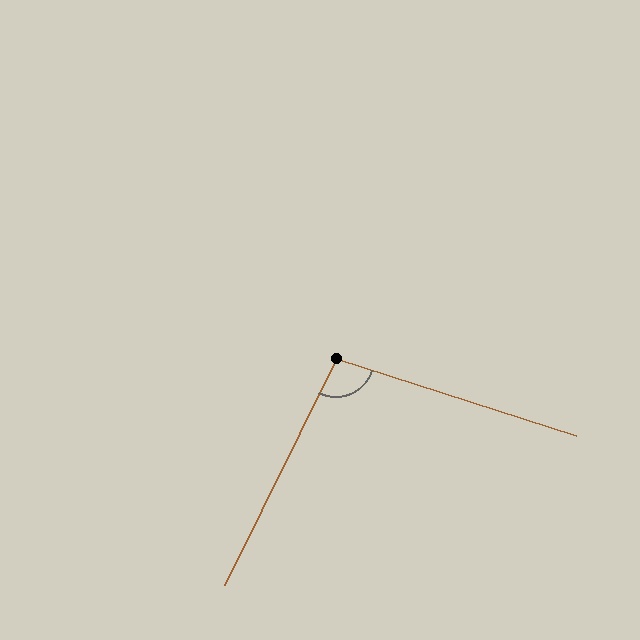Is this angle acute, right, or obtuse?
It is obtuse.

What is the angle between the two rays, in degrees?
Approximately 98 degrees.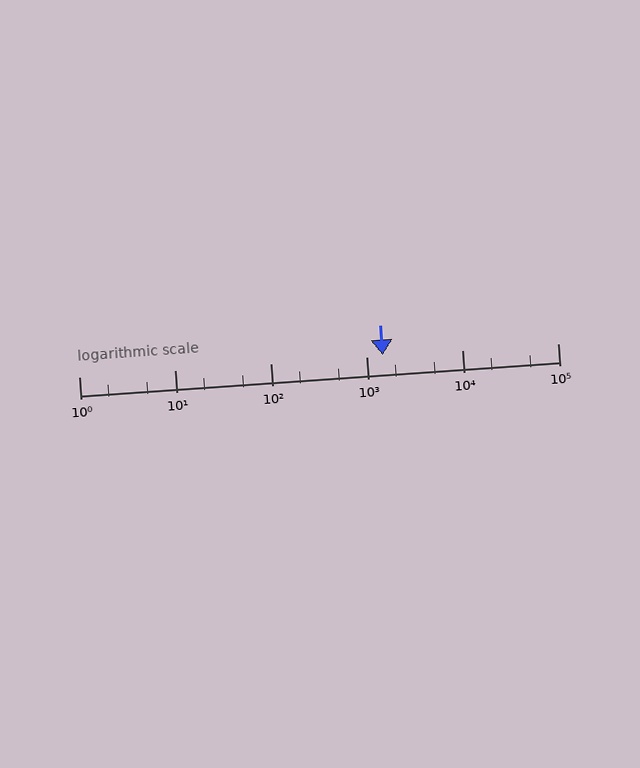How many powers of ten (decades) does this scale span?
The scale spans 5 decades, from 1 to 100000.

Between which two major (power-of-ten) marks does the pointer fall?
The pointer is between 1000 and 10000.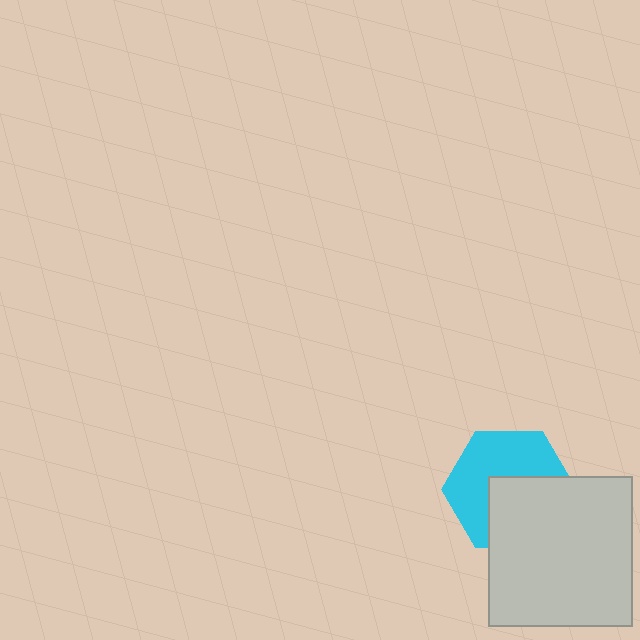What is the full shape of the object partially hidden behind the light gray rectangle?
The partially hidden object is a cyan hexagon.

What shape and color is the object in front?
The object in front is a light gray rectangle.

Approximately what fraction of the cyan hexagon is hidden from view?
Roughly 46% of the cyan hexagon is hidden behind the light gray rectangle.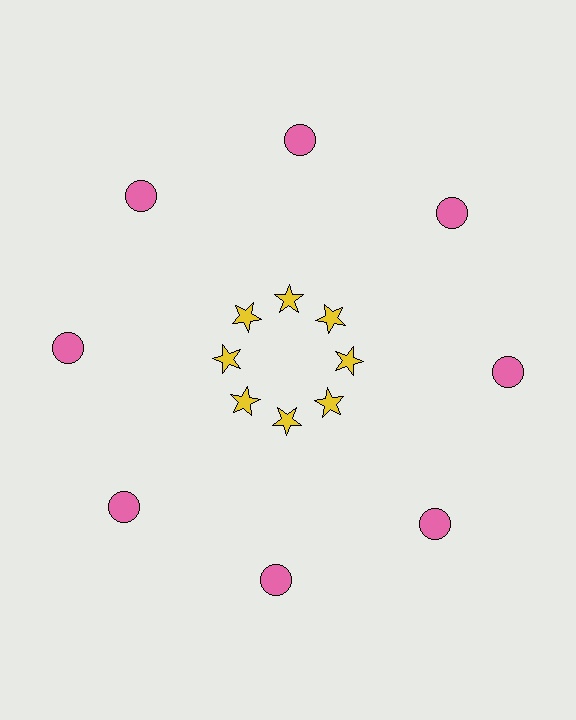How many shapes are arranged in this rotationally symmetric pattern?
There are 16 shapes, arranged in 8 groups of 2.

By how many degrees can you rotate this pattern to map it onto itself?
The pattern maps onto itself every 45 degrees of rotation.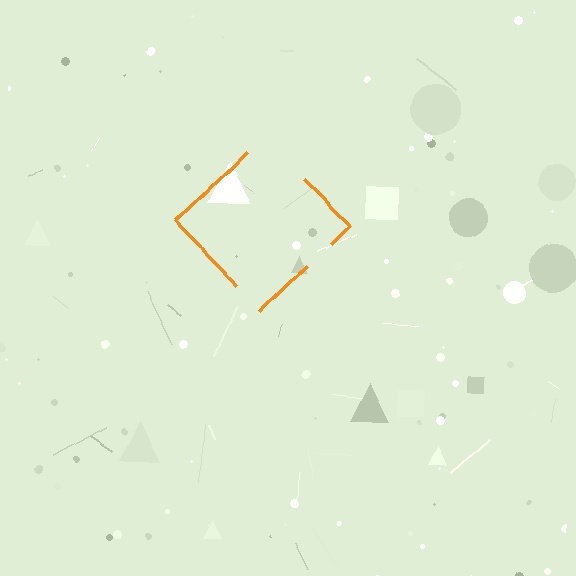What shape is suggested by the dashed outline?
The dashed outline suggests a diamond.